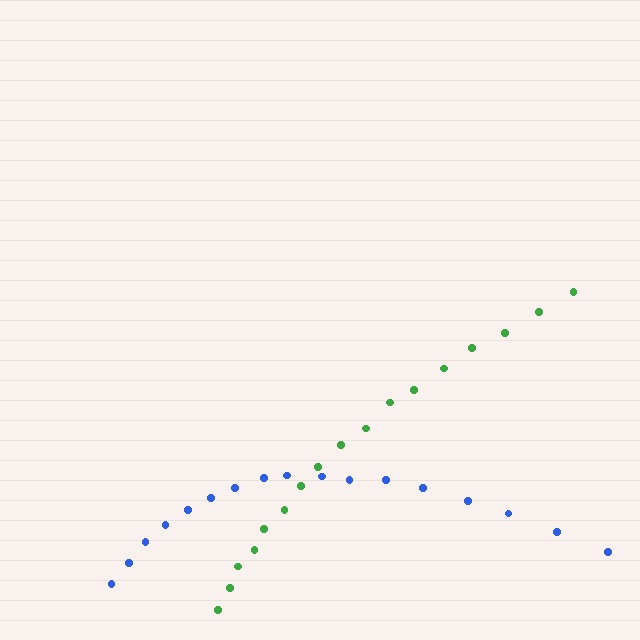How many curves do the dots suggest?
There are 2 distinct paths.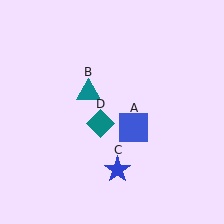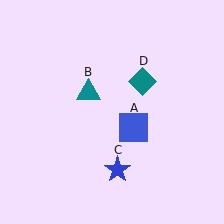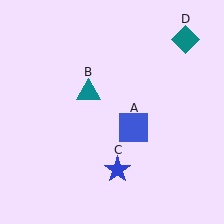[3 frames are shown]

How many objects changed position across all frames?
1 object changed position: teal diamond (object D).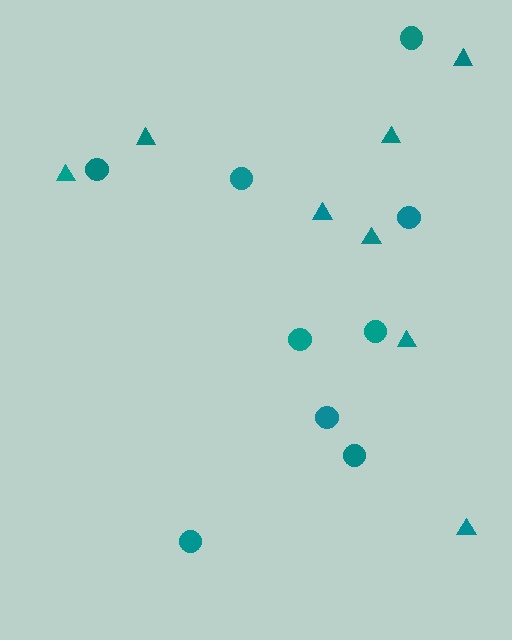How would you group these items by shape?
There are 2 groups: one group of triangles (8) and one group of circles (9).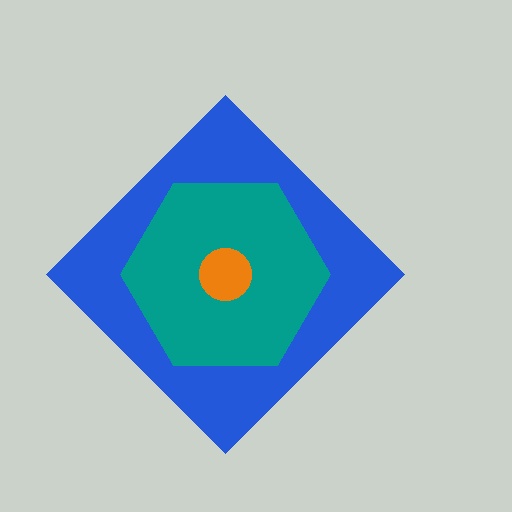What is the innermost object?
The orange circle.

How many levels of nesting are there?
3.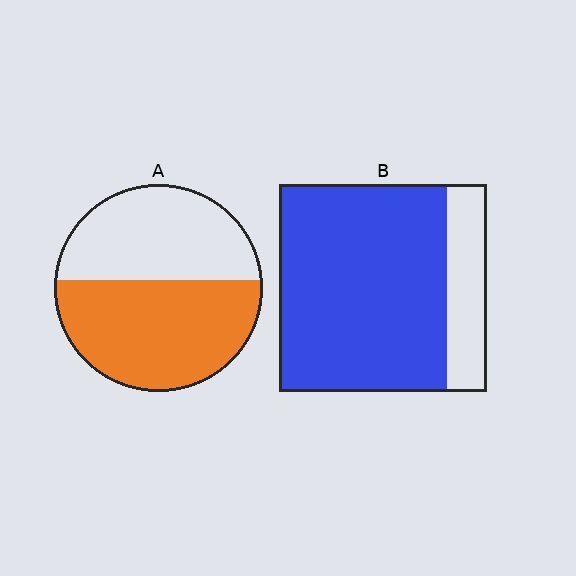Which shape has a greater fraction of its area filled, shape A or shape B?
Shape B.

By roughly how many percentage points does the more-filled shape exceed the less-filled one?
By roughly 25 percentage points (B over A).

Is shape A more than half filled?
Yes.